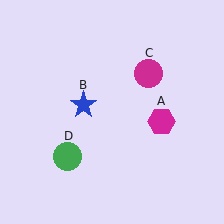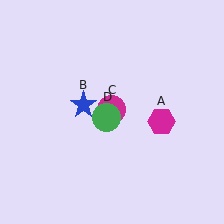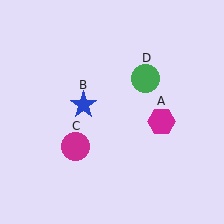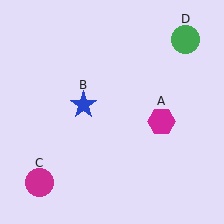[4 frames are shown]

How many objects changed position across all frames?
2 objects changed position: magenta circle (object C), green circle (object D).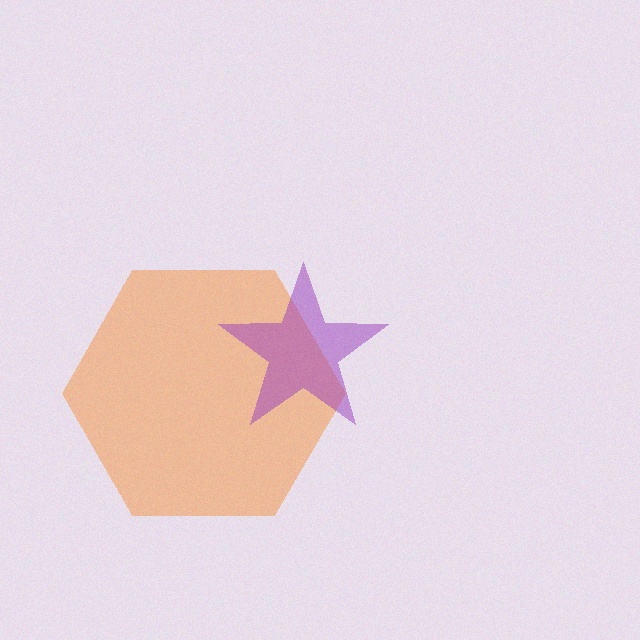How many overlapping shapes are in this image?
There are 2 overlapping shapes in the image.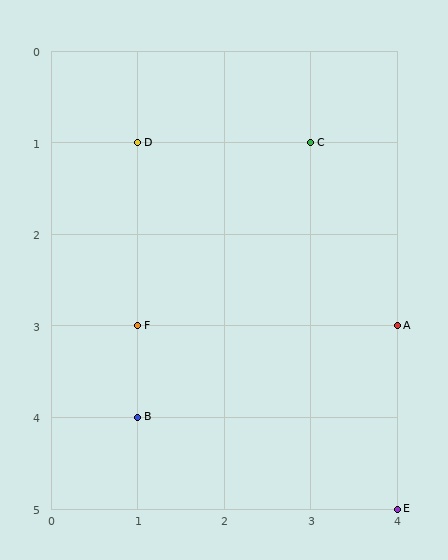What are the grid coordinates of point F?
Point F is at grid coordinates (1, 3).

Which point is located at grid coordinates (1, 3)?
Point F is at (1, 3).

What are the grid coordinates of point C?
Point C is at grid coordinates (3, 1).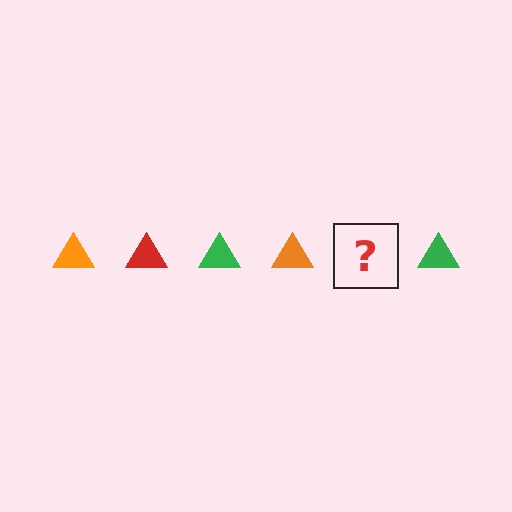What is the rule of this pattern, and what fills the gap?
The rule is that the pattern cycles through orange, red, green triangles. The gap should be filled with a red triangle.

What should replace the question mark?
The question mark should be replaced with a red triangle.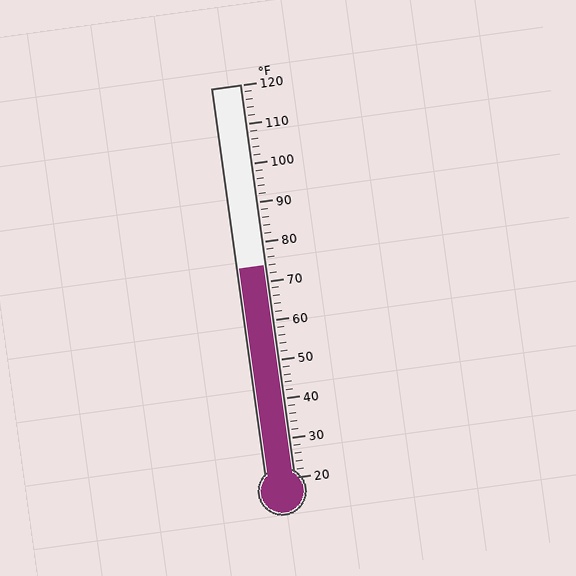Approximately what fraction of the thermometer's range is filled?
The thermometer is filled to approximately 55% of its range.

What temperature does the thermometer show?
The thermometer shows approximately 74°F.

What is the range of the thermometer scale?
The thermometer scale ranges from 20°F to 120°F.